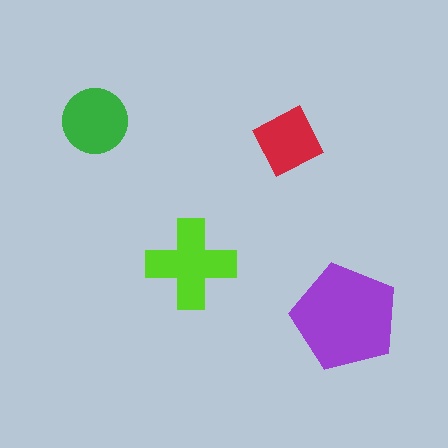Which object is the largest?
The purple pentagon.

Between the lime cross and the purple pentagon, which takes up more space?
The purple pentagon.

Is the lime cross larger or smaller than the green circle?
Larger.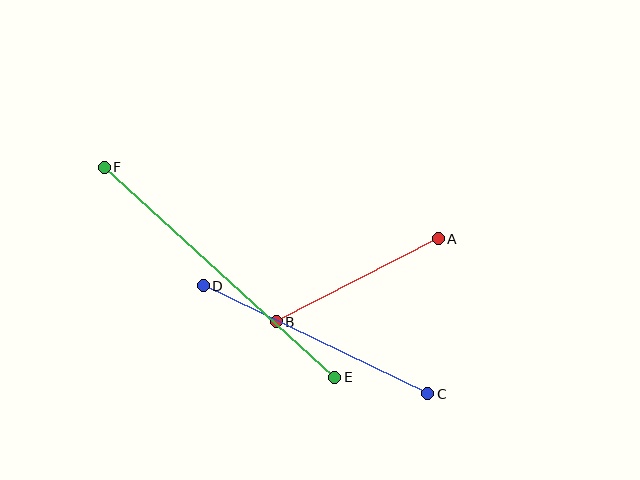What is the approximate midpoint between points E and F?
The midpoint is at approximately (219, 272) pixels.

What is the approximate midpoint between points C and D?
The midpoint is at approximately (315, 340) pixels.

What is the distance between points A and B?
The distance is approximately 182 pixels.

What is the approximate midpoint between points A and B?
The midpoint is at approximately (357, 280) pixels.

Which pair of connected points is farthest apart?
Points E and F are farthest apart.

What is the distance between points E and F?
The distance is approximately 312 pixels.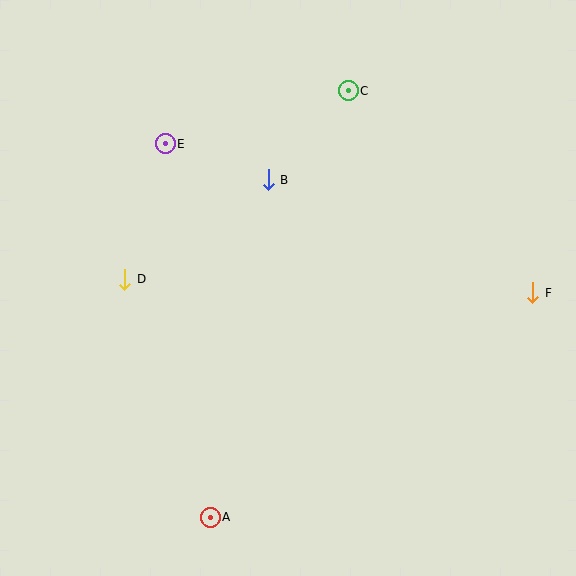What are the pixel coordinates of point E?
Point E is at (165, 144).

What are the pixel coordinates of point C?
Point C is at (348, 91).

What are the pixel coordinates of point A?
Point A is at (210, 517).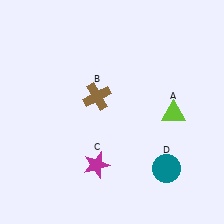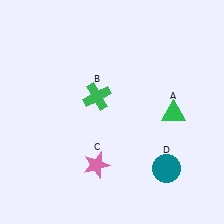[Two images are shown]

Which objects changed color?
A changed from lime to green. B changed from brown to green. C changed from magenta to pink.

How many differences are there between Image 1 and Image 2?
There are 3 differences between the two images.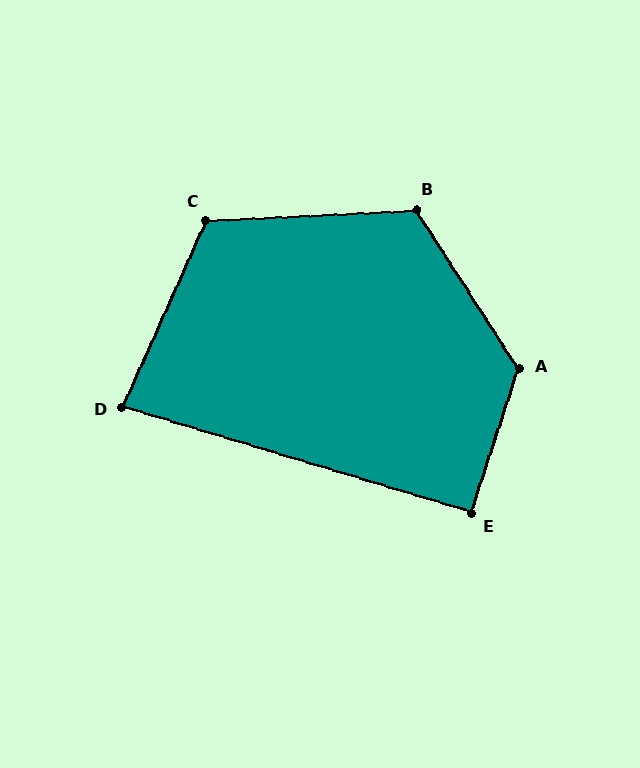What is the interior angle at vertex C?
Approximately 117 degrees (obtuse).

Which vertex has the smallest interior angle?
D, at approximately 83 degrees.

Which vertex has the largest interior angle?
A, at approximately 129 degrees.